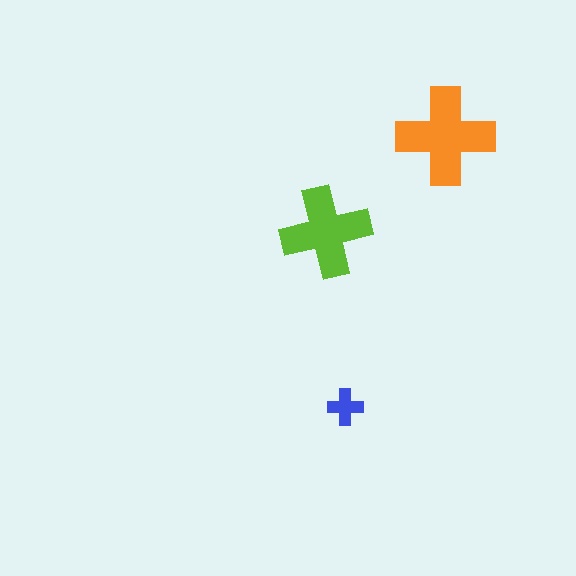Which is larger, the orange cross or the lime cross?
The orange one.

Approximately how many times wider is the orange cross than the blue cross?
About 2.5 times wider.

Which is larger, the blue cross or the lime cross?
The lime one.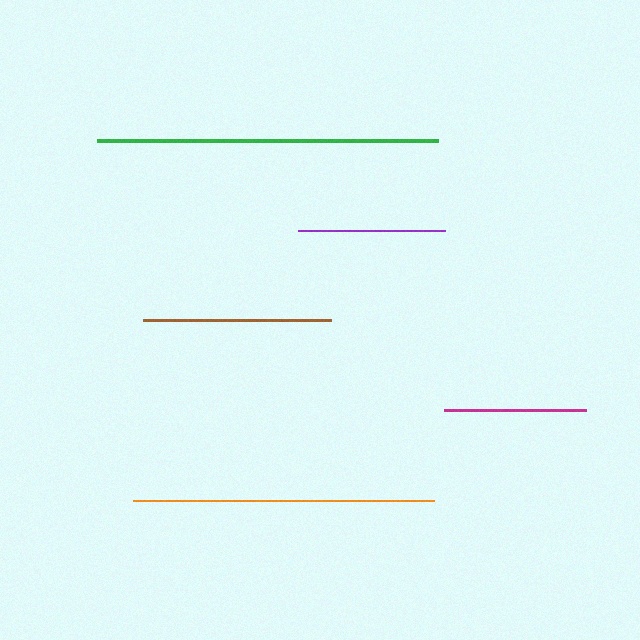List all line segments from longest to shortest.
From longest to shortest: green, orange, brown, purple, magenta.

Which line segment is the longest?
The green line is the longest at approximately 341 pixels.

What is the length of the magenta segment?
The magenta segment is approximately 143 pixels long.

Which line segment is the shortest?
The magenta line is the shortest at approximately 143 pixels.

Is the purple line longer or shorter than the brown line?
The brown line is longer than the purple line.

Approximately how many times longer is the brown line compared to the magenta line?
The brown line is approximately 1.3 times the length of the magenta line.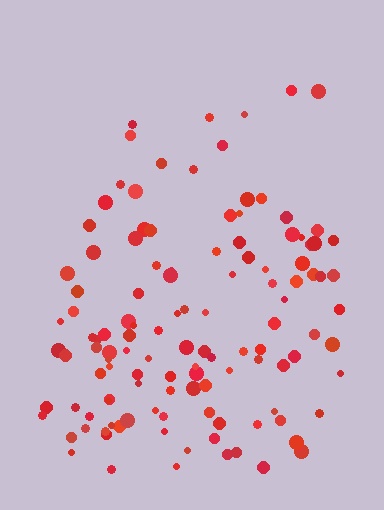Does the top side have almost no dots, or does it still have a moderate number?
Still a moderate number, just noticeably fewer than the bottom.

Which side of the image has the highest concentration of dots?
The bottom.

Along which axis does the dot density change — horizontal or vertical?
Vertical.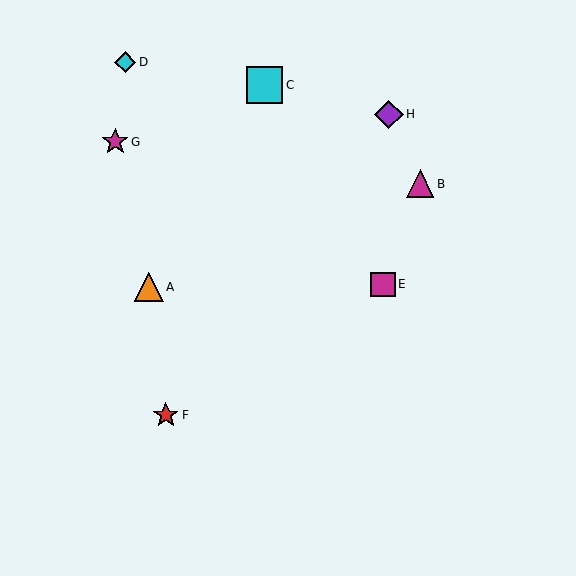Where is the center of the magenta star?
The center of the magenta star is at (115, 142).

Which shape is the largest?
The cyan square (labeled C) is the largest.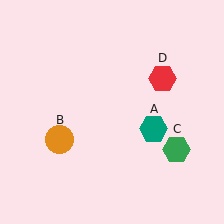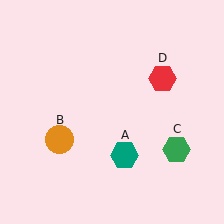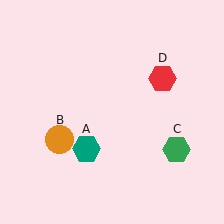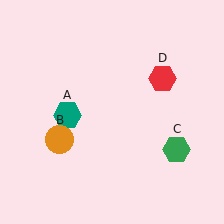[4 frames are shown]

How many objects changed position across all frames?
1 object changed position: teal hexagon (object A).